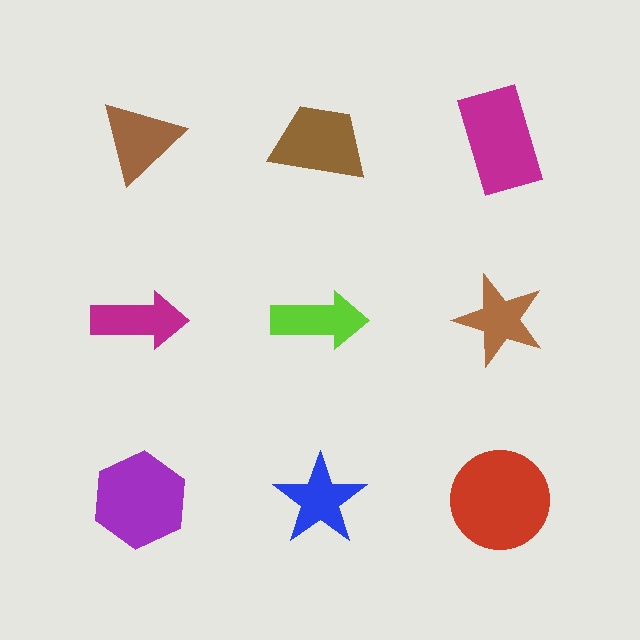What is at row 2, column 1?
A magenta arrow.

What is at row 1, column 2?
A brown trapezoid.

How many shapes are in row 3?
3 shapes.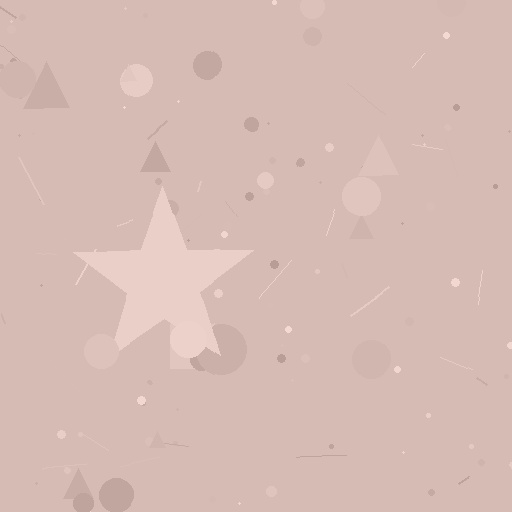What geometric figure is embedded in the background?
A star is embedded in the background.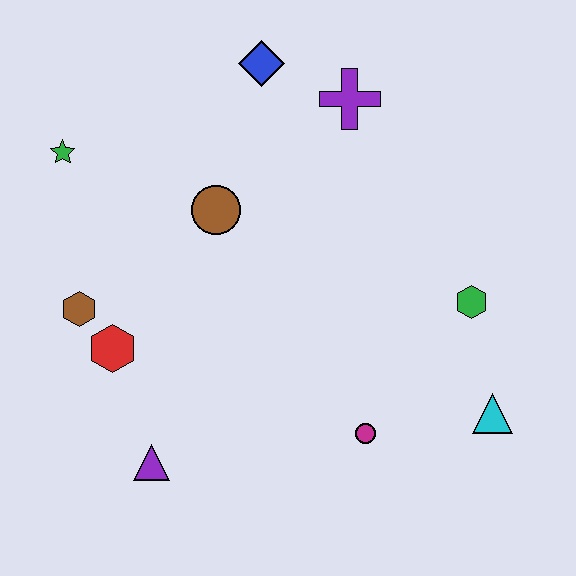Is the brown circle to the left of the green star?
No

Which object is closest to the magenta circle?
The cyan triangle is closest to the magenta circle.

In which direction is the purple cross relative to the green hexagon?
The purple cross is above the green hexagon.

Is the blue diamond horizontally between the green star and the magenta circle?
Yes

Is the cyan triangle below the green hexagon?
Yes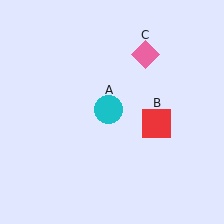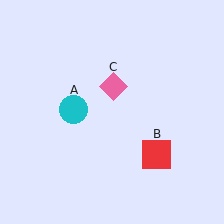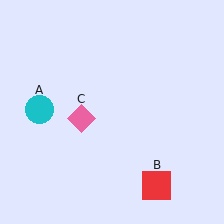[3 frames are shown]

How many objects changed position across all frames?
3 objects changed position: cyan circle (object A), red square (object B), pink diamond (object C).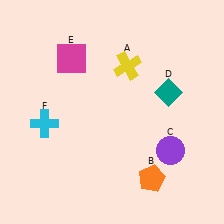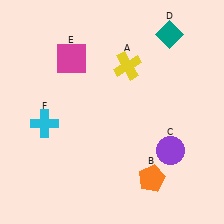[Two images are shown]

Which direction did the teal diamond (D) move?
The teal diamond (D) moved up.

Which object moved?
The teal diamond (D) moved up.